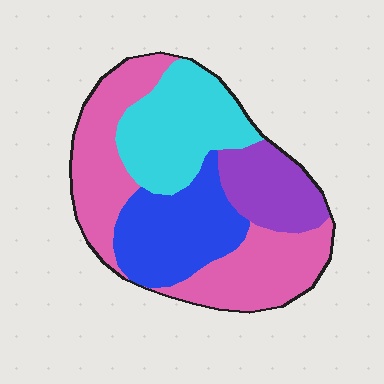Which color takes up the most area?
Pink, at roughly 40%.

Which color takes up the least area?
Purple, at roughly 15%.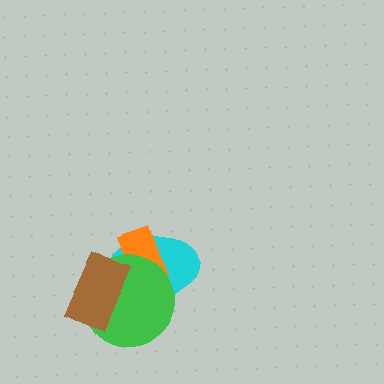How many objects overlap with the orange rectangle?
3 objects overlap with the orange rectangle.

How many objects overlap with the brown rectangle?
3 objects overlap with the brown rectangle.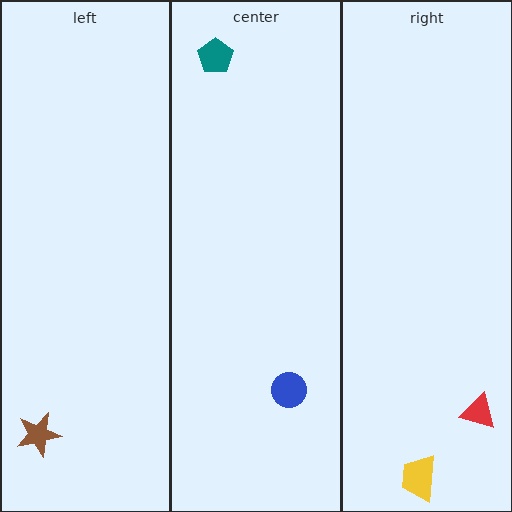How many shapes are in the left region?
1.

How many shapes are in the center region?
2.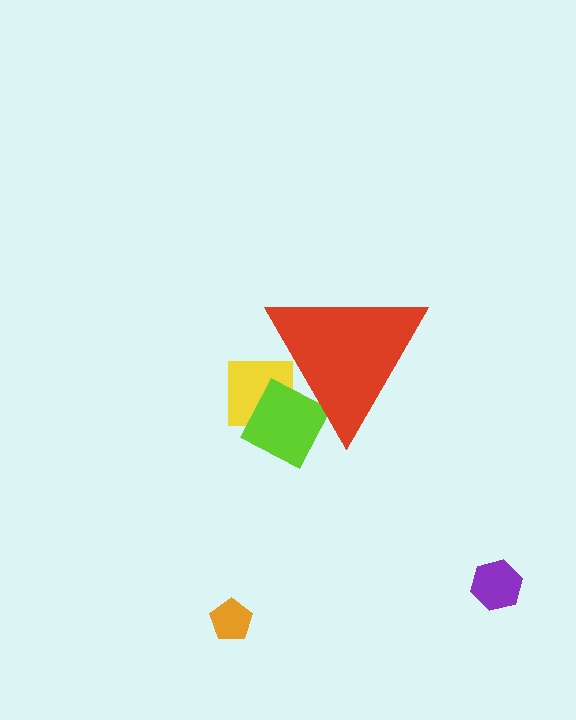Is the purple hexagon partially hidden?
No, the purple hexagon is fully visible.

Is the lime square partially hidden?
Yes, the lime square is partially hidden behind the red triangle.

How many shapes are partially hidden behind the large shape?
2 shapes are partially hidden.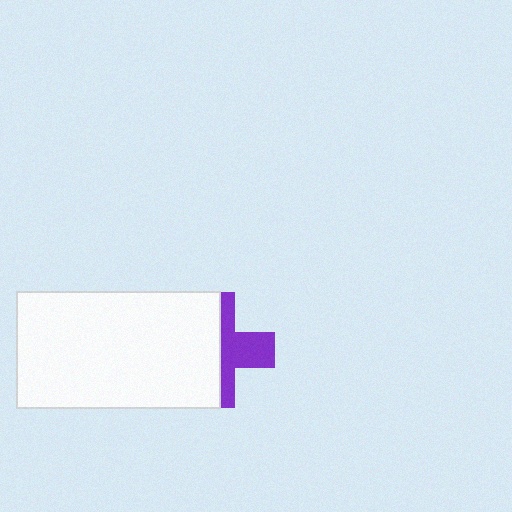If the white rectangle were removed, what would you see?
You would see the complete purple cross.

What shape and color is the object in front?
The object in front is a white rectangle.